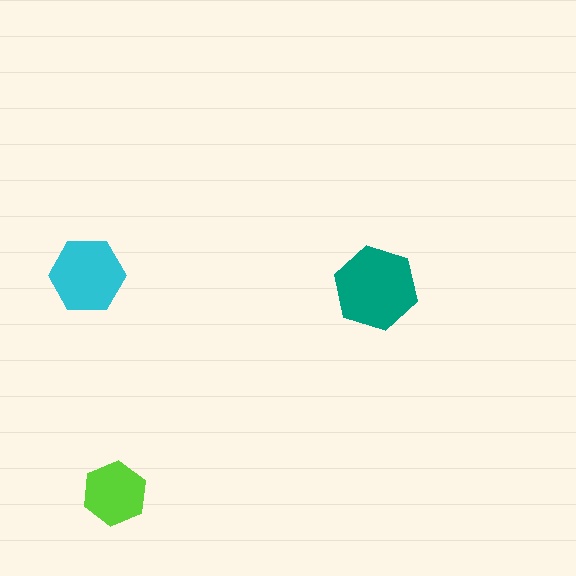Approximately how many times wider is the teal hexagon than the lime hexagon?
About 1.5 times wider.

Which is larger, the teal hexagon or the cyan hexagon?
The teal one.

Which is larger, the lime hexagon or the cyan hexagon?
The cyan one.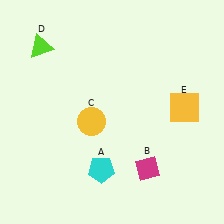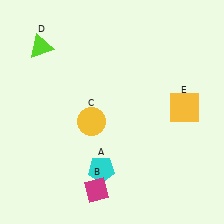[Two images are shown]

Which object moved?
The magenta diamond (B) moved left.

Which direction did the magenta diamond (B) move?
The magenta diamond (B) moved left.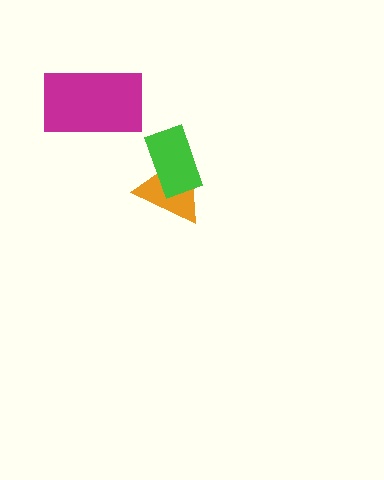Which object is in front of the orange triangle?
The green rectangle is in front of the orange triangle.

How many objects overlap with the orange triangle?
1 object overlaps with the orange triangle.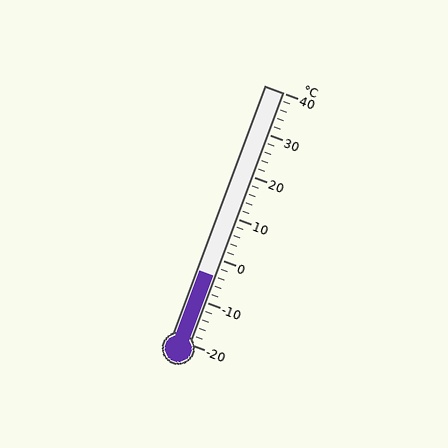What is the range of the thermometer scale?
The thermometer scale ranges from -20°C to 40°C.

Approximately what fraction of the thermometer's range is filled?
The thermometer is filled to approximately 25% of its range.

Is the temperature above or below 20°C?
The temperature is below 20°C.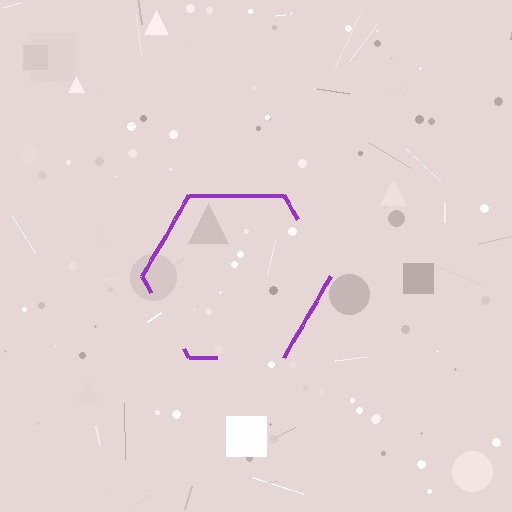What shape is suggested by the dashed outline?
The dashed outline suggests a hexagon.